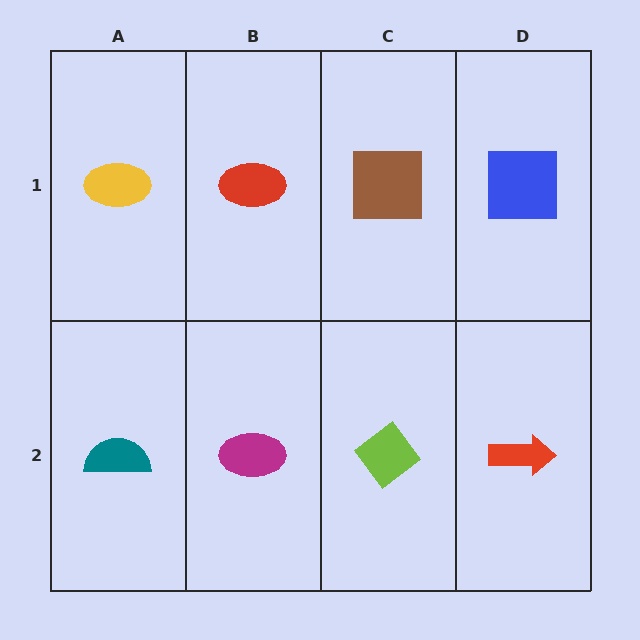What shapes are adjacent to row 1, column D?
A red arrow (row 2, column D), a brown square (row 1, column C).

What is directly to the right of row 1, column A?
A red ellipse.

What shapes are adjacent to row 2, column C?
A brown square (row 1, column C), a magenta ellipse (row 2, column B), a red arrow (row 2, column D).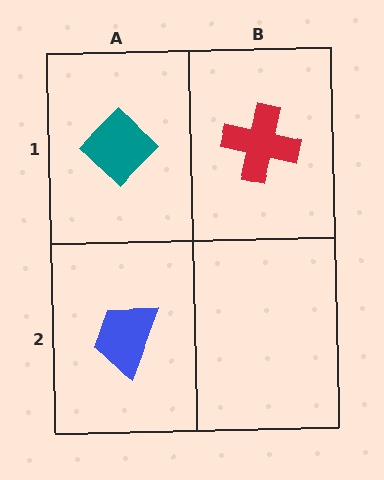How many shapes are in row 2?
1 shape.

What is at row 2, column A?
A blue trapezoid.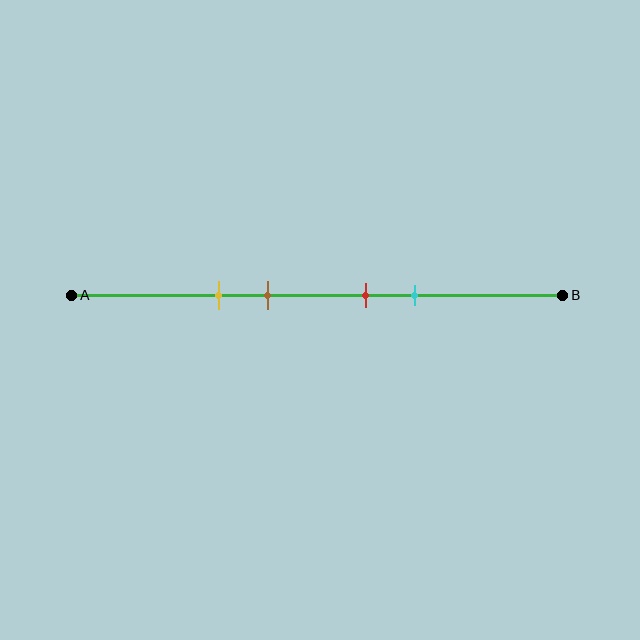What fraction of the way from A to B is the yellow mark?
The yellow mark is approximately 30% (0.3) of the way from A to B.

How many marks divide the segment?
There are 4 marks dividing the segment.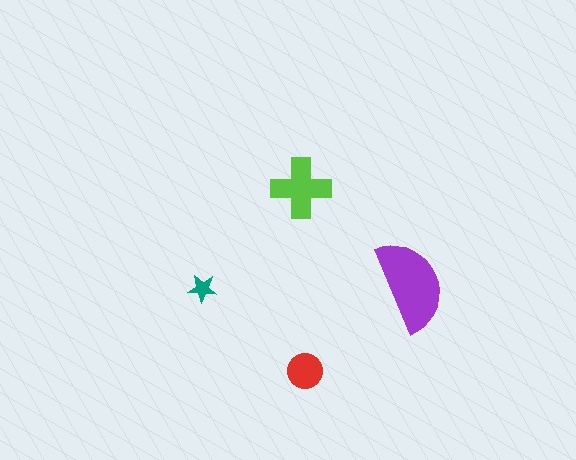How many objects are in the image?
There are 4 objects in the image.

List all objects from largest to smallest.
The purple semicircle, the lime cross, the red circle, the teal star.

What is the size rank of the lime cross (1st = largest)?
2nd.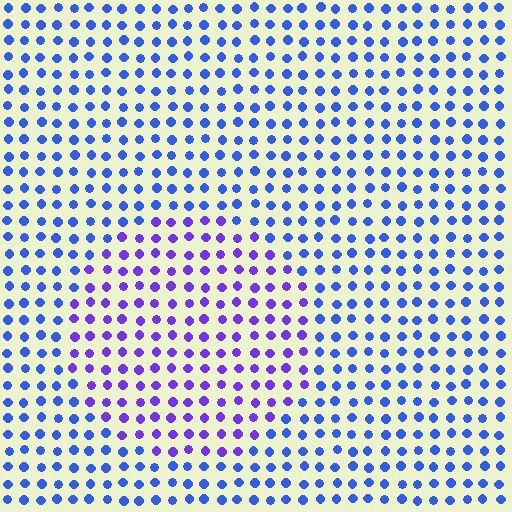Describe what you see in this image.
The image is filled with small blue elements in a uniform arrangement. A circle-shaped region is visible where the elements are tinted to a slightly different hue, forming a subtle color boundary.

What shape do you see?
I see a circle.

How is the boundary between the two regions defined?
The boundary is defined purely by a slight shift in hue (about 36 degrees). Spacing, size, and orientation are identical on both sides.